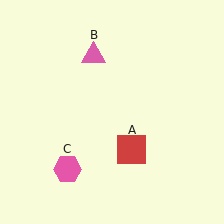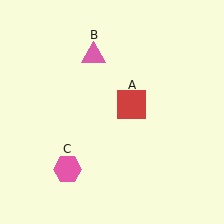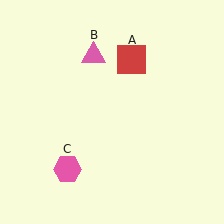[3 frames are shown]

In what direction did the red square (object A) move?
The red square (object A) moved up.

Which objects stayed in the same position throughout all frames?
Pink triangle (object B) and pink hexagon (object C) remained stationary.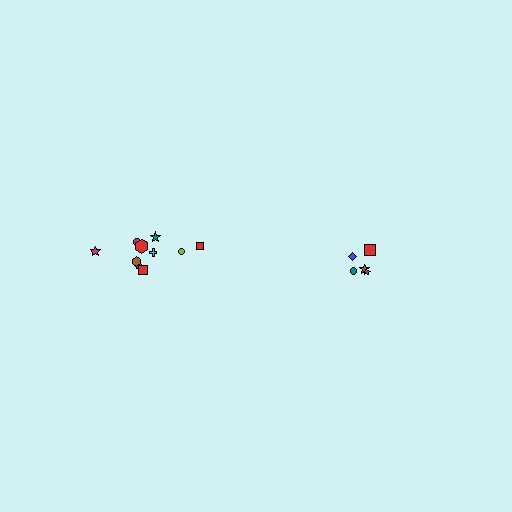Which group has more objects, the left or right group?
The left group.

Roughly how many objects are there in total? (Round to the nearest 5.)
Roughly 15 objects in total.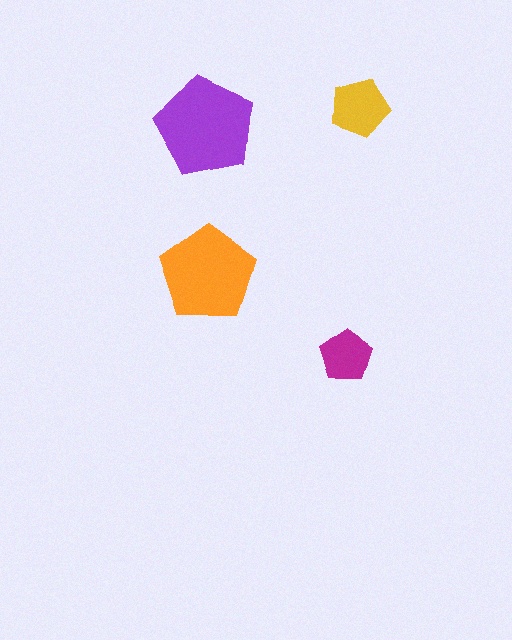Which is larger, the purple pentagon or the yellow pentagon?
The purple one.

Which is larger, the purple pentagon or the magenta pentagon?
The purple one.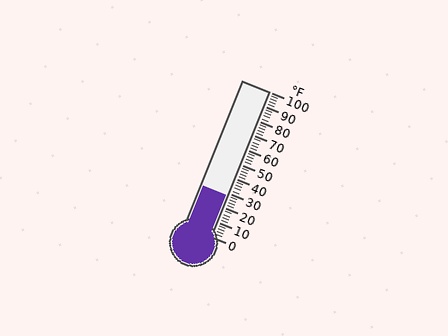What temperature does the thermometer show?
The thermometer shows approximately 28°F.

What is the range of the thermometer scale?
The thermometer scale ranges from 0°F to 100°F.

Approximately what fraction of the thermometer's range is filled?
The thermometer is filled to approximately 30% of its range.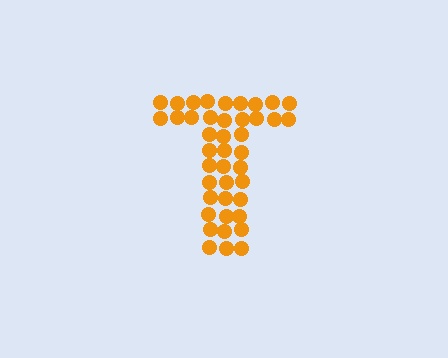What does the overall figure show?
The overall figure shows the letter T.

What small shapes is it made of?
It is made of small circles.